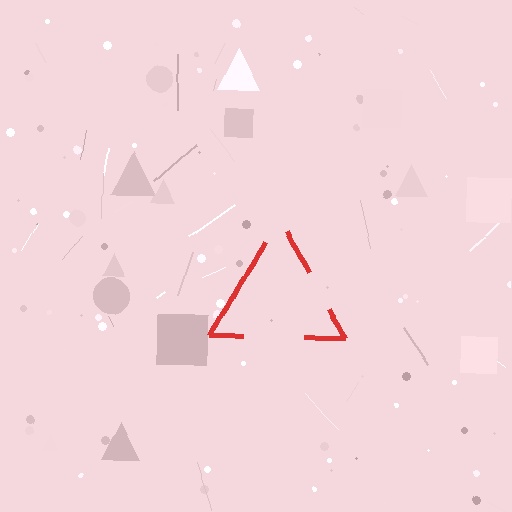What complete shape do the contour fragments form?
The contour fragments form a triangle.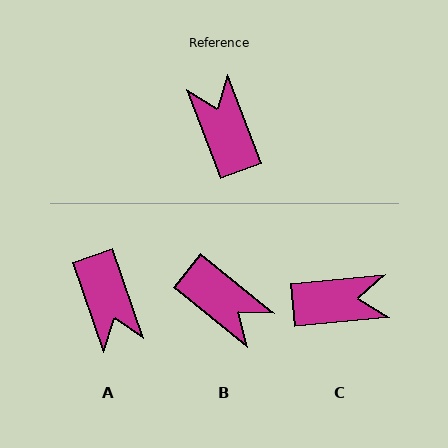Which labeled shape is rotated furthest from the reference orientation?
A, about 178 degrees away.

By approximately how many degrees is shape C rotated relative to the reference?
Approximately 106 degrees clockwise.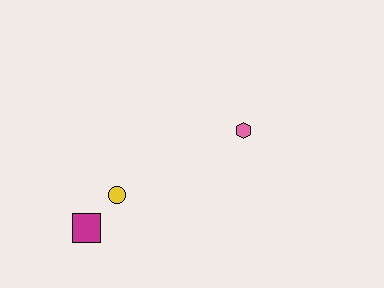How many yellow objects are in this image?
There is 1 yellow object.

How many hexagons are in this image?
There is 1 hexagon.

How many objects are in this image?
There are 3 objects.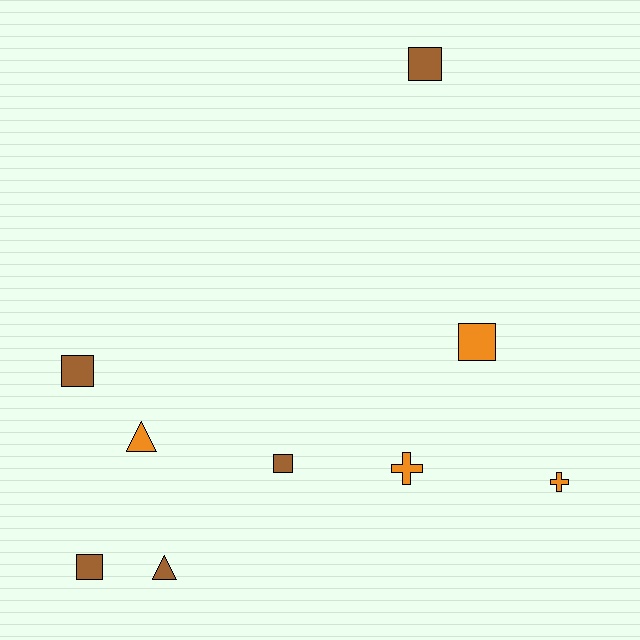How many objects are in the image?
There are 9 objects.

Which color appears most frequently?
Brown, with 5 objects.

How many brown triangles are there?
There is 1 brown triangle.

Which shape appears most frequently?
Square, with 5 objects.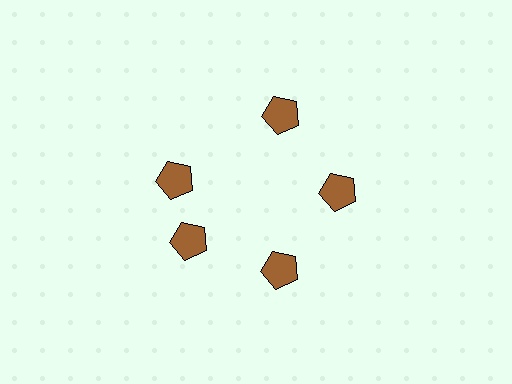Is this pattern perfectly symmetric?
No. The 5 brown pentagons are arranged in a ring, but one element near the 10 o'clock position is rotated out of alignment along the ring, breaking the 5-fold rotational symmetry.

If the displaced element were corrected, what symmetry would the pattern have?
It would have 5-fold rotational symmetry — the pattern would map onto itself every 72 degrees.